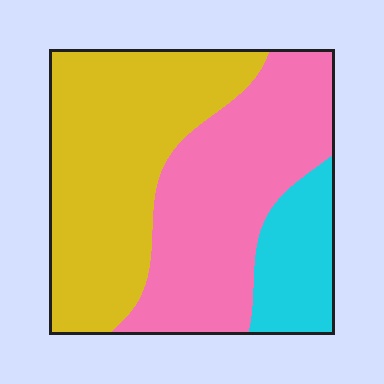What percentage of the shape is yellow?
Yellow covers around 45% of the shape.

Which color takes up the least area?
Cyan, at roughly 15%.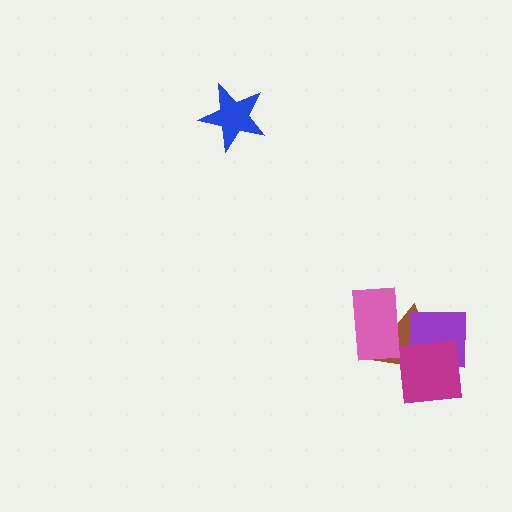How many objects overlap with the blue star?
0 objects overlap with the blue star.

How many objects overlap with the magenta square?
2 objects overlap with the magenta square.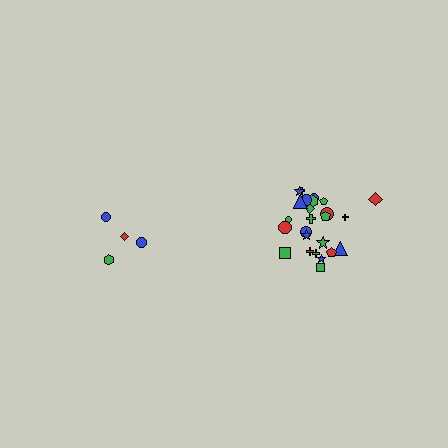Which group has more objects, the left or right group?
The right group.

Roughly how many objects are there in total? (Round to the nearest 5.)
Roughly 30 objects in total.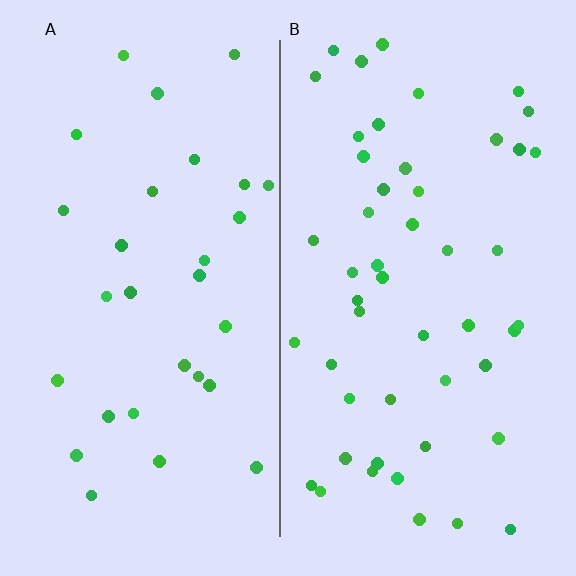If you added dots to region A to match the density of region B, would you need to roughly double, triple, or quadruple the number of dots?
Approximately double.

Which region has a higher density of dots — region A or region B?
B (the right).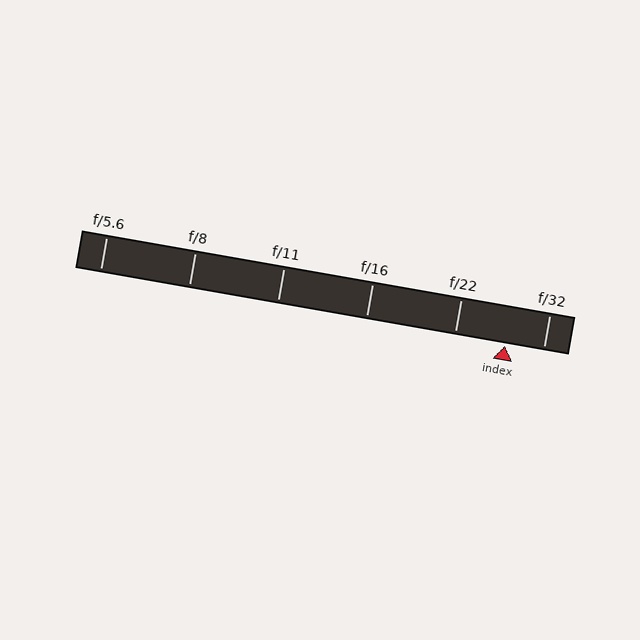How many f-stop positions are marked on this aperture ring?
There are 6 f-stop positions marked.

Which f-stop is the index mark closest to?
The index mark is closest to f/32.